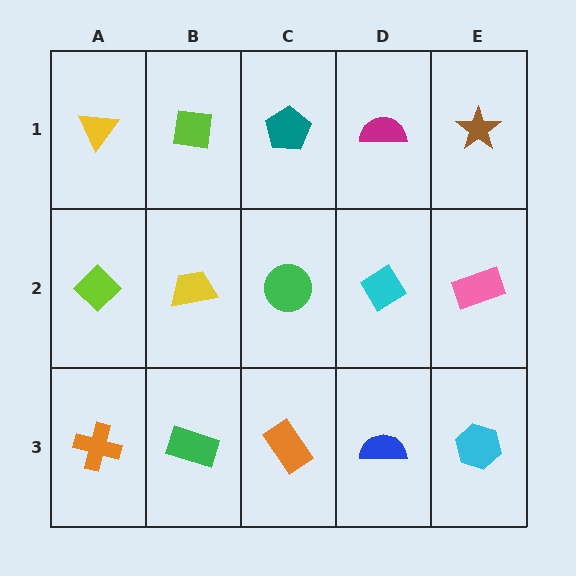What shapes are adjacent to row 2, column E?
A brown star (row 1, column E), a cyan hexagon (row 3, column E), a cyan diamond (row 2, column D).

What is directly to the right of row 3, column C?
A blue semicircle.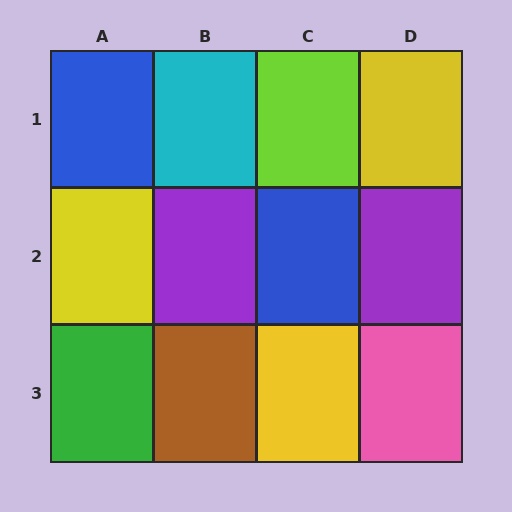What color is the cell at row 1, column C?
Lime.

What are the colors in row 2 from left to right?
Yellow, purple, blue, purple.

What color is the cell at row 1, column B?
Cyan.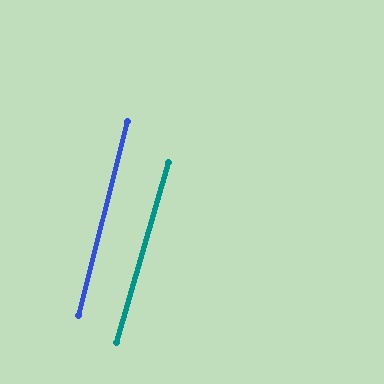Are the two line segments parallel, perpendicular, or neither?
Parallel — their directions differ by only 1.4°.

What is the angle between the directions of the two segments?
Approximately 1 degree.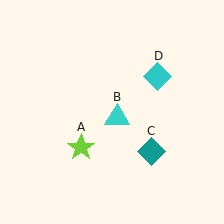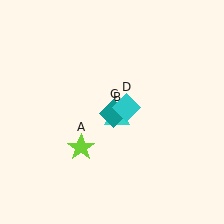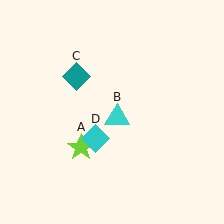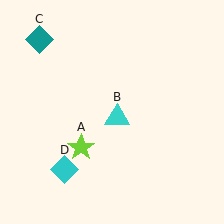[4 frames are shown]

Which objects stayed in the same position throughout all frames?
Lime star (object A) and cyan triangle (object B) remained stationary.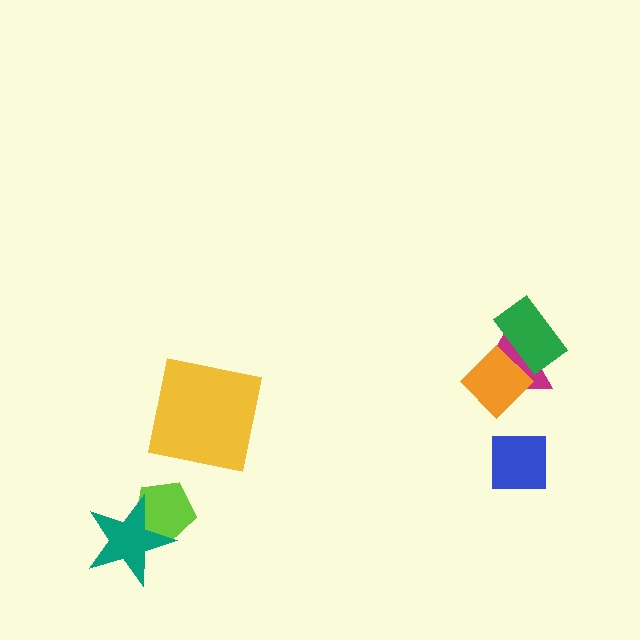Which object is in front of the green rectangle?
The orange diamond is in front of the green rectangle.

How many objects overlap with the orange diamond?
2 objects overlap with the orange diamond.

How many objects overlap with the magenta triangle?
2 objects overlap with the magenta triangle.